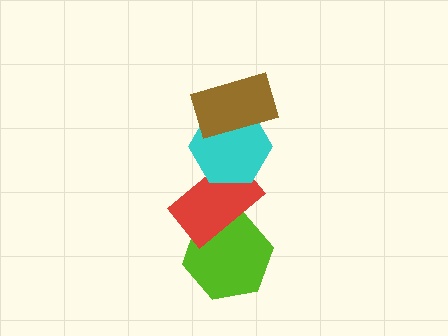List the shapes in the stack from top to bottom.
From top to bottom: the brown rectangle, the cyan hexagon, the red rectangle, the lime hexagon.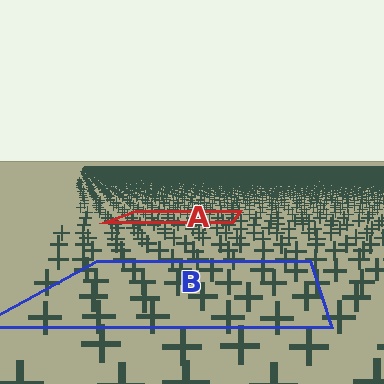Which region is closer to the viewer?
Region B is closer. The texture elements there are larger and more spread out.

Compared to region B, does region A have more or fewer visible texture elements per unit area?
Region A has more texture elements per unit area — they are packed more densely because it is farther away.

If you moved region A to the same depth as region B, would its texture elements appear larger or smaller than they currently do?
They would appear larger. At a closer depth, the same texture elements are projected at a bigger on-screen size.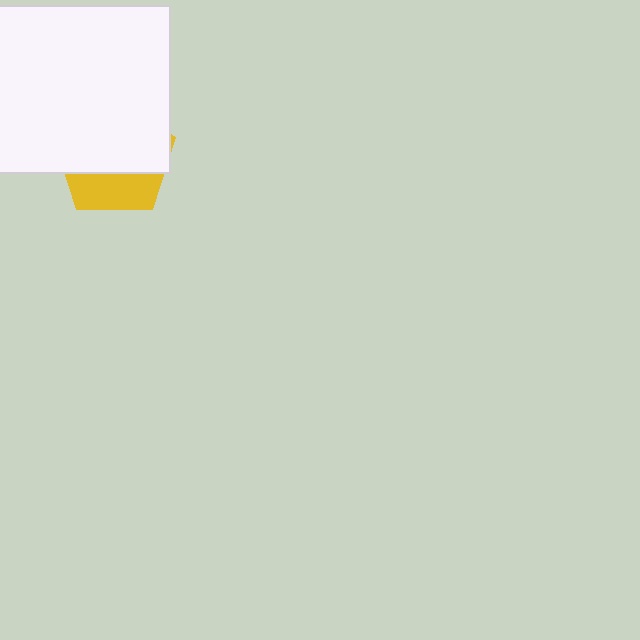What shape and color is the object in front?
The object in front is a white rectangle.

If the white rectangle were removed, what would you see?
You would see the complete yellow pentagon.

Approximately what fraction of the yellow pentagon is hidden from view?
Roughly 68% of the yellow pentagon is hidden behind the white rectangle.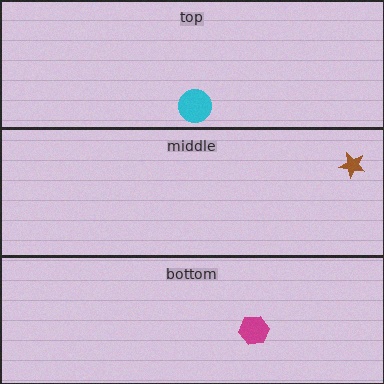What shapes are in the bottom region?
The magenta hexagon.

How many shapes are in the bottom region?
1.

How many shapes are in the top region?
1.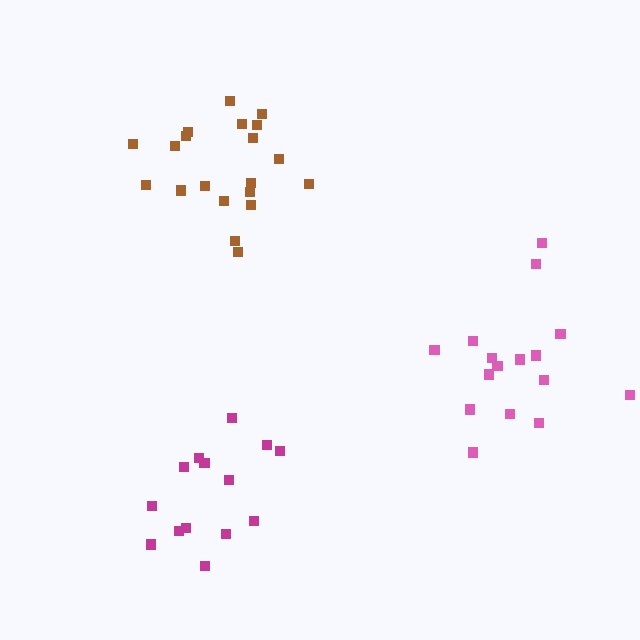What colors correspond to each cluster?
The clusters are colored: brown, pink, magenta.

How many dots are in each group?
Group 1: 20 dots, Group 2: 16 dots, Group 3: 14 dots (50 total).